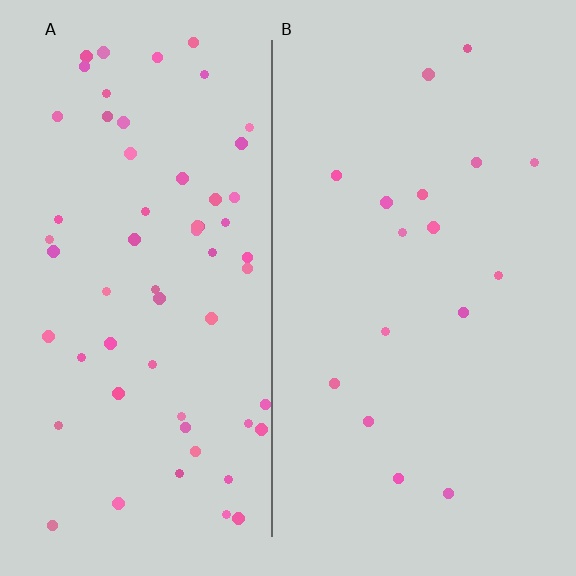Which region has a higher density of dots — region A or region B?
A (the left).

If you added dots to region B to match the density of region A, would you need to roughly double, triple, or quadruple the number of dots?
Approximately quadruple.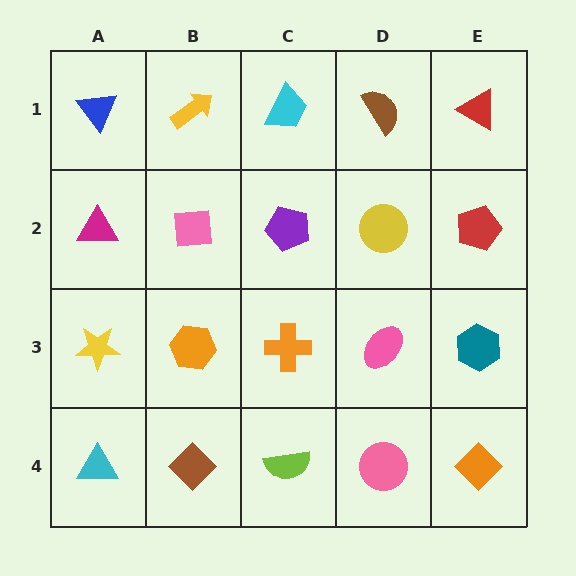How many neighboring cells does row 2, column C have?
4.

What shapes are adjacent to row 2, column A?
A blue triangle (row 1, column A), a yellow star (row 3, column A), a pink square (row 2, column B).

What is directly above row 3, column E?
A red pentagon.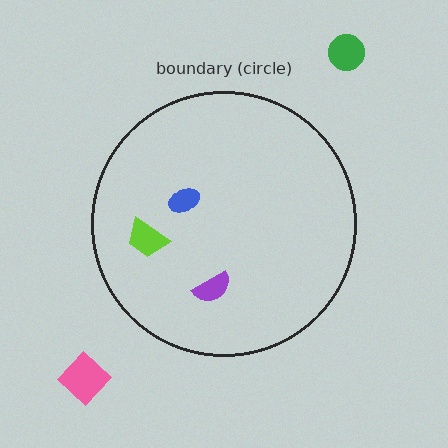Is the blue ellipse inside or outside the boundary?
Inside.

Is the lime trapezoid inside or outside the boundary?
Inside.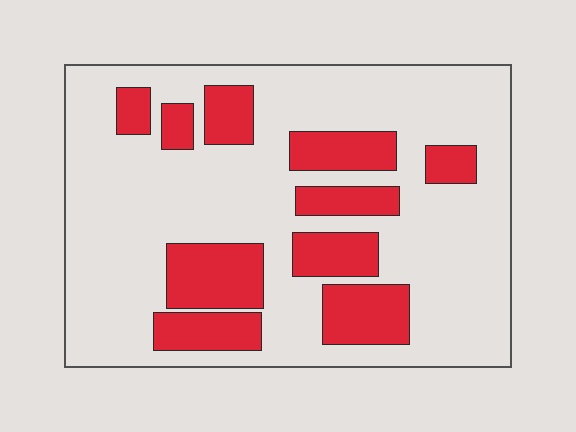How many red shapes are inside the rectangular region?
10.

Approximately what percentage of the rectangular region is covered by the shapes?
Approximately 25%.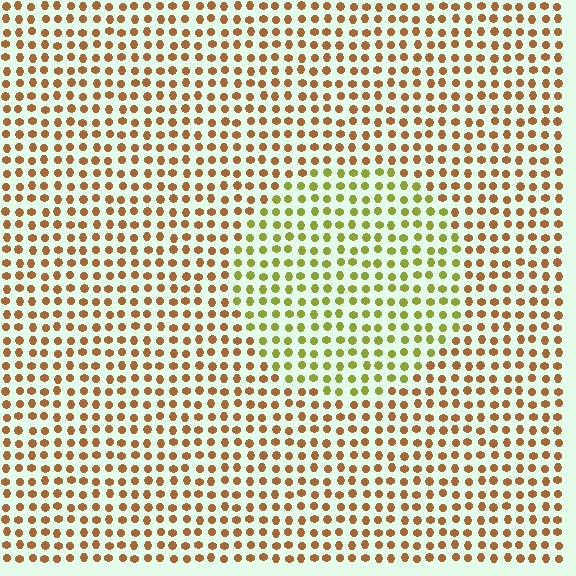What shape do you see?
I see a circle.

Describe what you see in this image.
The image is filled with small brown elements in a uniform arrangement. A circle-shaped region is visible where the elements are tinted to a slightly different hue, forming a subtle color boundary.